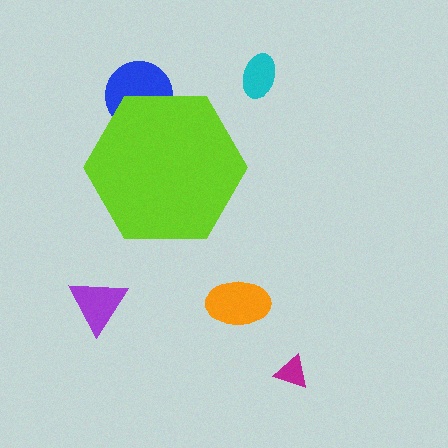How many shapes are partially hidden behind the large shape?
1 shape is partially hidden.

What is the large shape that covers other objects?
A lime hexagon.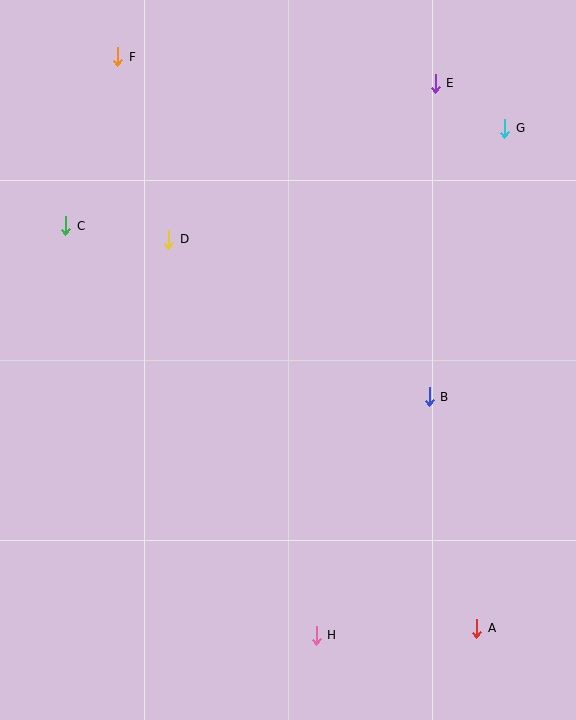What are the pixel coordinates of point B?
Point B is at (429, 397).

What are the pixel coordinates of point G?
Point G is at (505, 128).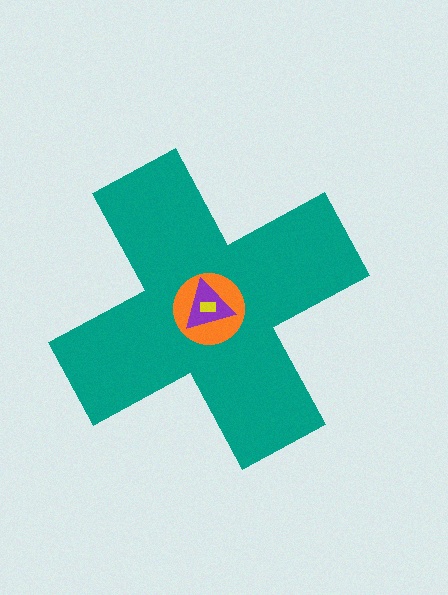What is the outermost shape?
The teal cross.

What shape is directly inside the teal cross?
The orange circle.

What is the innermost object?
The yellow rectangle.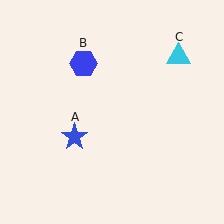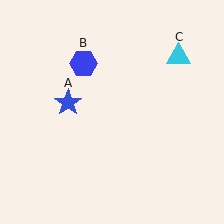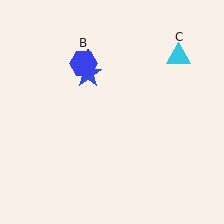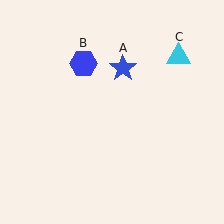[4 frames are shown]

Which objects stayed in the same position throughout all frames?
Blue hexagon (object B) and cyan triangle (object C) remained stationary.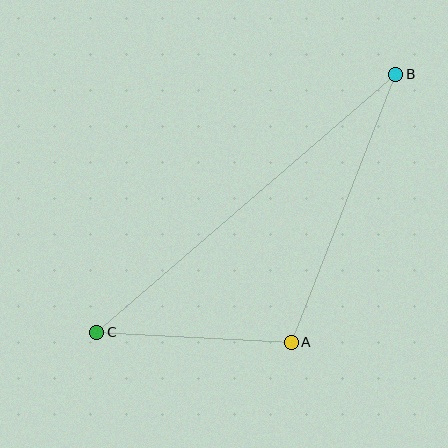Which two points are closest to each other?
Points A and C are closest to each other.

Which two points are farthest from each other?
Points B and C are farthest from each other.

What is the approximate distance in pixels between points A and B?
The distance between A and B is approximately 288 pixels.